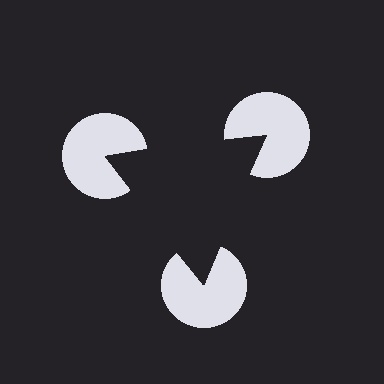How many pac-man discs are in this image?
There are 3 — one at each vertex of the illusory triangle.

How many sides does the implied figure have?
3 sides.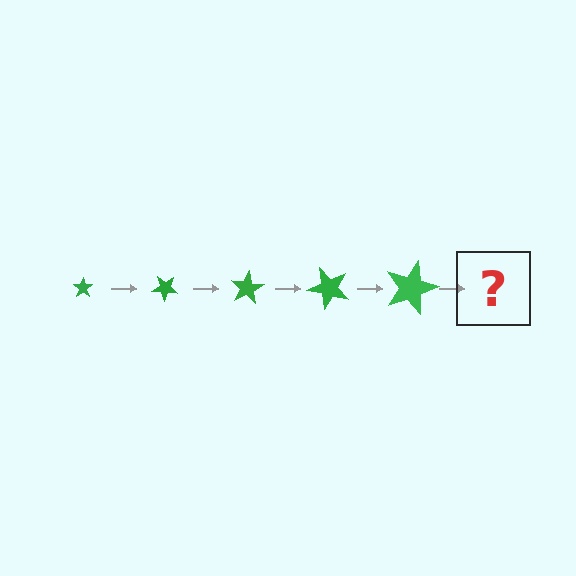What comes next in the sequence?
The next element should be a star, larger than the previous one and rotated 200 degrees from the start.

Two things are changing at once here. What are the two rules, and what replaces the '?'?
The two rules are that the star grows larger each step and it rotates 40 degrees each step. The '?' should be a star, larger than the previous one and rotated 200 degrees from the start.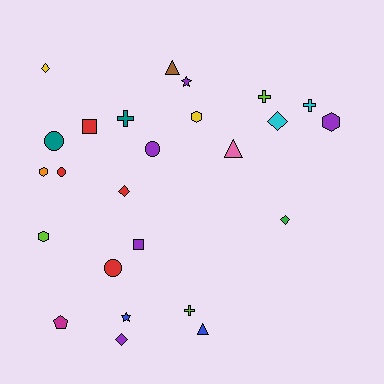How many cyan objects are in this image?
There are 2 cyan objects.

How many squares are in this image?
There are 2 squares.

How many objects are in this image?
There are 25 objects.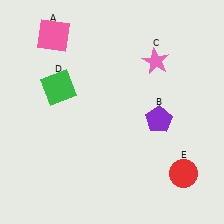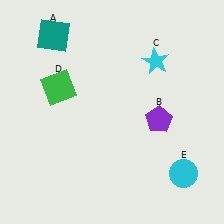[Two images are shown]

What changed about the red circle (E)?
In Image 1, E is red. In Image 2, it changed to cyan.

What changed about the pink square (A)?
In Image 1, A is pink. In Image 2, it changed to teal.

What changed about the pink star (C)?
In Image 1, C is pink. In Image 2, it changed to cyan.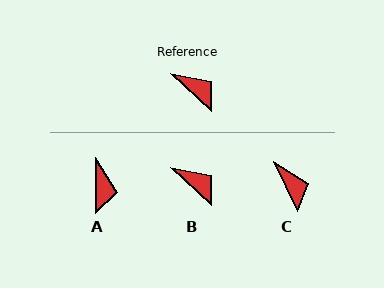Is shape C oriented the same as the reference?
No, it is off by about 22 degrees.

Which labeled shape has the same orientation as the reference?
B.